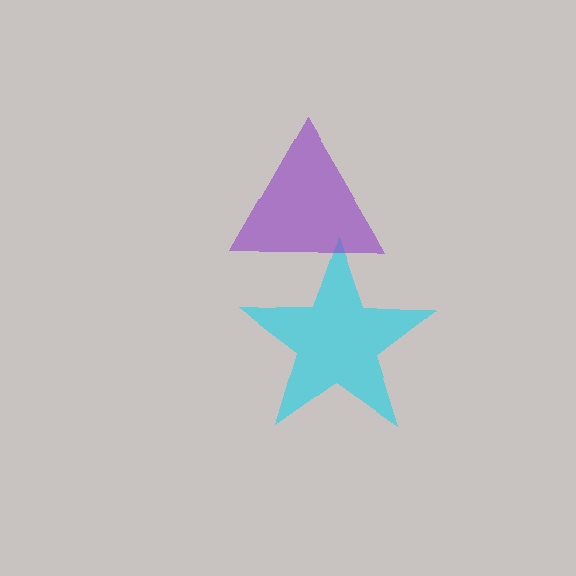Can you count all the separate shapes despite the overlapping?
Yes, there are 2 separate shapes.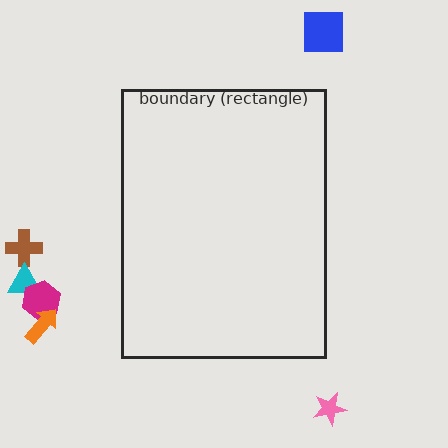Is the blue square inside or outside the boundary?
Outside.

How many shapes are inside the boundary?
0 inside, 6 outside.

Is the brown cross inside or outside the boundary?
Outside.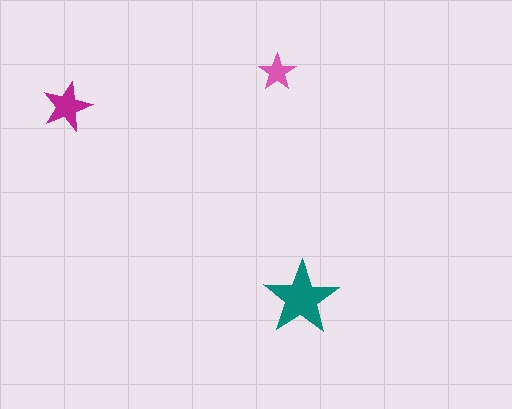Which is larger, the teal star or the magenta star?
The teal one.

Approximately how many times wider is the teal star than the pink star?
About 2 times wider.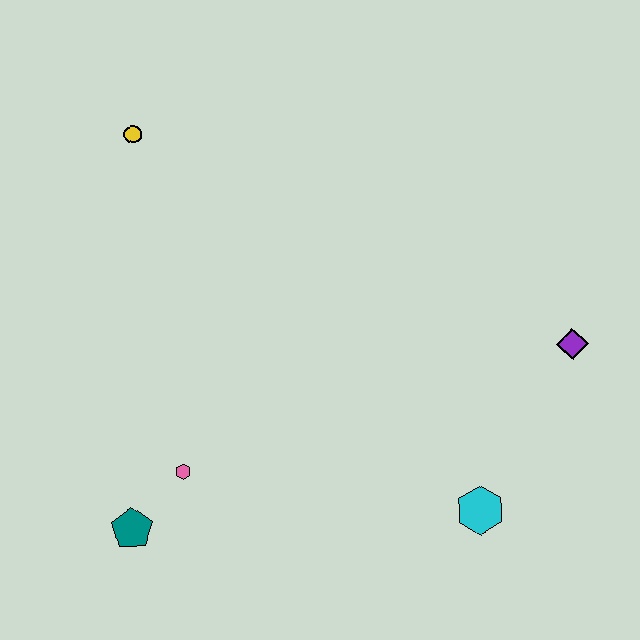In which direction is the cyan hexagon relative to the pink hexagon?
The cyan hexagon is to the right of the pink hexagon.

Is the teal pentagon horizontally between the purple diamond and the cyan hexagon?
No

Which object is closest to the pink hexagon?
The teal pentagon is closest to the pink hexagon.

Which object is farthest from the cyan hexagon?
The yellow circle is farthest from the cyan hexagon.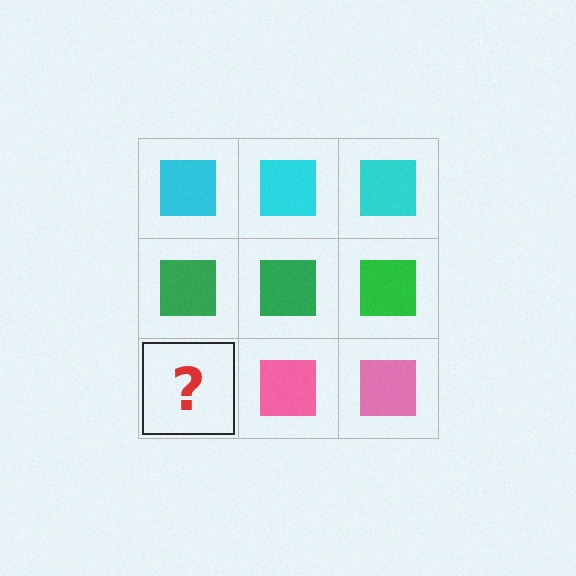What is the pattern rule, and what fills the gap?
The rule is that each row has a consistent color. The gap should be filled with a pink square.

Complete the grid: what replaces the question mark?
The question mark should be replaced with a pink square.